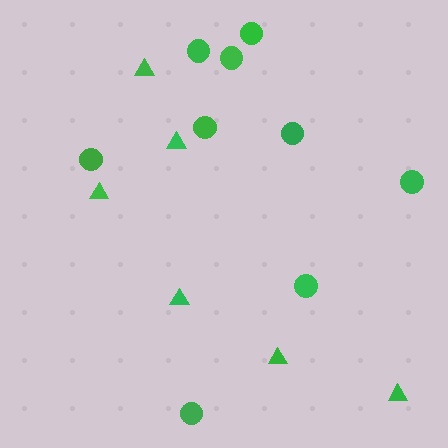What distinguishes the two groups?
There are 2 groups: one group of circles (9) and one group of triangles (6).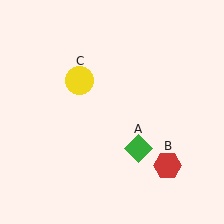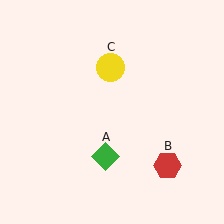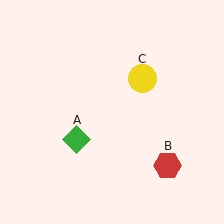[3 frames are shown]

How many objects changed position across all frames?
2 objects changed position: green diamond (object A), yellow circle (object C).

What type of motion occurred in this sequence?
The green diamond (object A), yellow circle (object C) rotated clockwise around the center of the scene.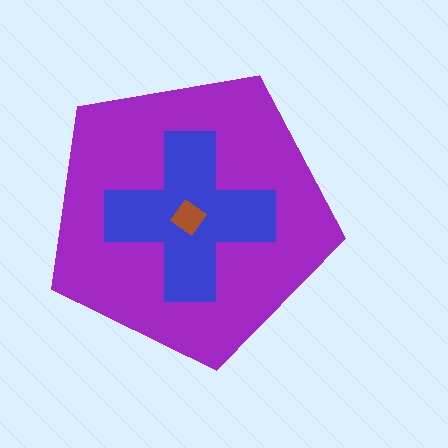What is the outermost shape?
The purple pentagon.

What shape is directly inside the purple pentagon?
The blue cross.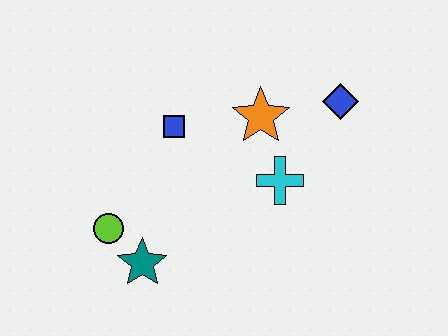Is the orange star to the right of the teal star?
Yes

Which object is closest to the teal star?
The lime circle is closest to the teal star.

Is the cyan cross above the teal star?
Yes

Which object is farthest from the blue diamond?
The lime circle is farthest from the blue diamond.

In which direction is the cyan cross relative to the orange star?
The cyan cross is below the orange star.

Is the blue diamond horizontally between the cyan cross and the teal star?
No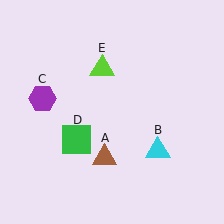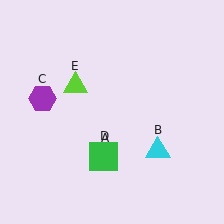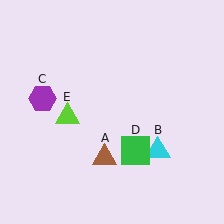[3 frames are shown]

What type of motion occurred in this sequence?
The green square (object D), lime triangle (object E) rotated counterclockwise around the center of the scene.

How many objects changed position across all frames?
2 objects changed position: green square (object D), lime triangle (object E).